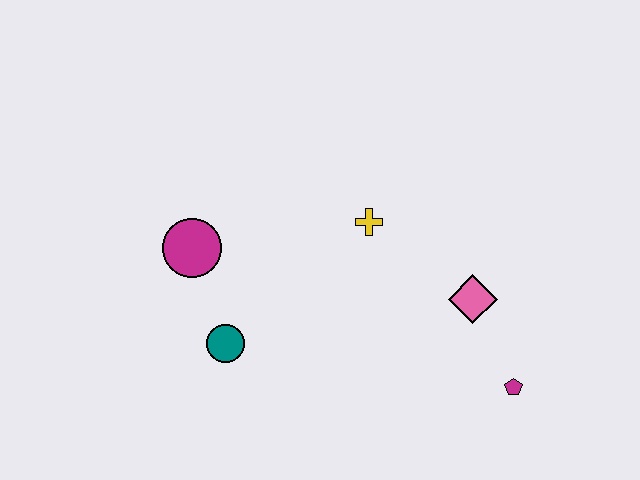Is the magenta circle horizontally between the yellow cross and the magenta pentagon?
No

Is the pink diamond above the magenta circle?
No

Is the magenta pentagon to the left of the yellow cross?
No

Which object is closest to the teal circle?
The magenta circle is closest to the teal circle.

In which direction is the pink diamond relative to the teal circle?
The pink diamond is to the right of the teal circle.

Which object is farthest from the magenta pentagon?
The magenta circle is farthest from the magenta pentagon.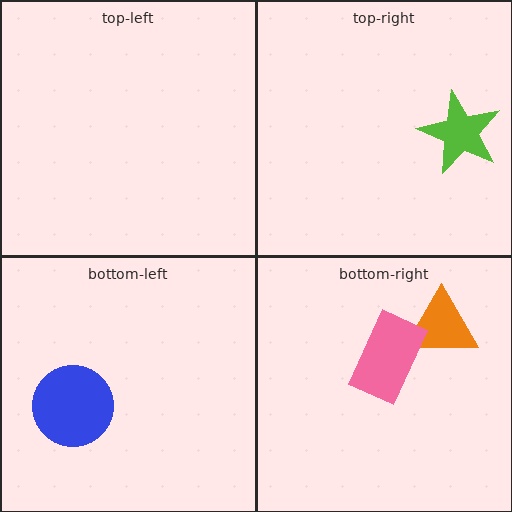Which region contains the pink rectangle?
The bottom-right region.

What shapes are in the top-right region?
The lime star.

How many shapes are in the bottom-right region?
2.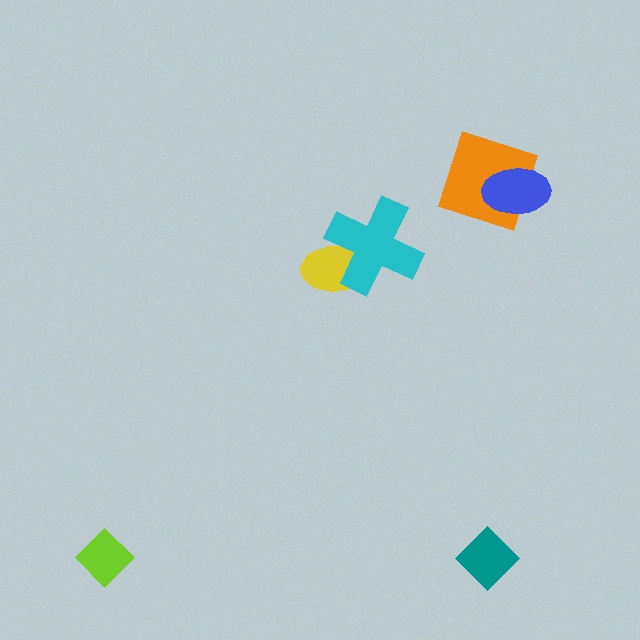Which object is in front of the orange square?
The blue ellipse is in front of the orange square.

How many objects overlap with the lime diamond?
0 objects overlap with the lime diamond.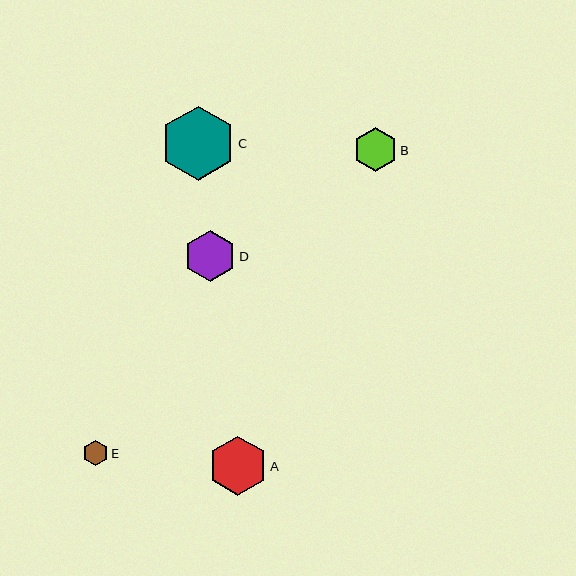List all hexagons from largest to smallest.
From largest to smallest: C, A, D, B, E.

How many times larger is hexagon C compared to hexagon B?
Hexagon C is approximately 1.7 times the size of hexagon B.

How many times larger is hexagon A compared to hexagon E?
Hexagon A is approximately 2.3 times the size of hexagon E.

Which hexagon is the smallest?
Hexagon E is the smallest with a size of approximately 26 pixels.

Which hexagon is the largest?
Hexagon C is the largest with a size of approximately 74 pixels.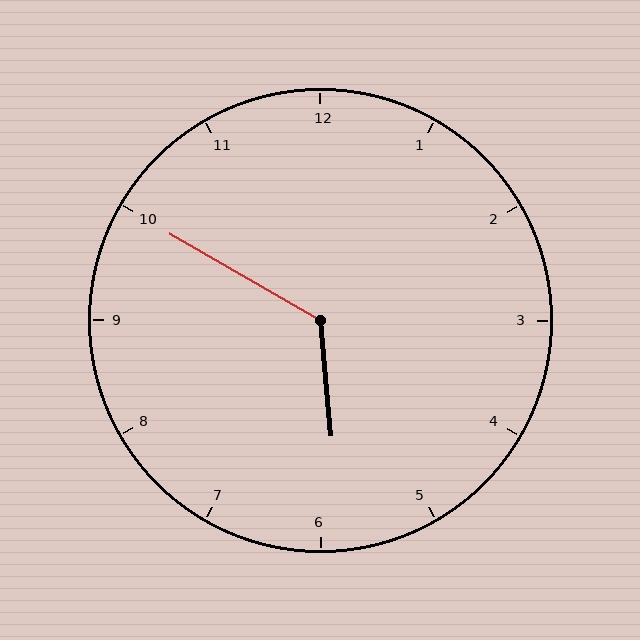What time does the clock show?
5:50.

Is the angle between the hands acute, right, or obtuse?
It is obtuse.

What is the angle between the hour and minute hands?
Approximately 125 degrees.